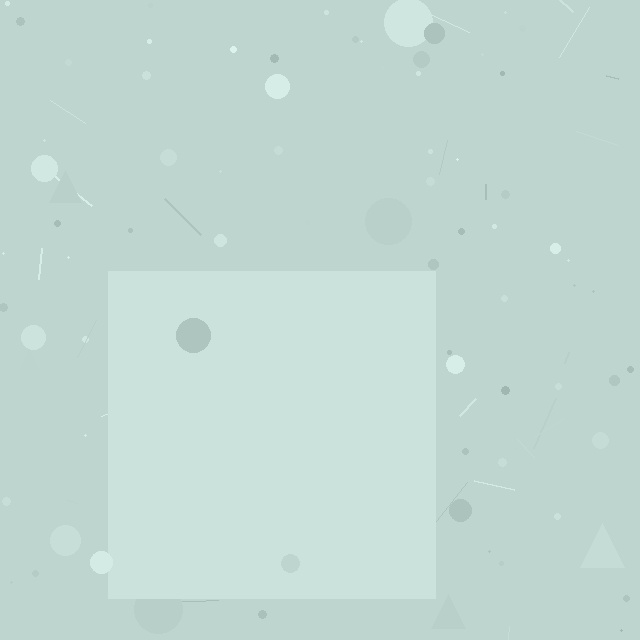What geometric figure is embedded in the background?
A square is embedded in the background.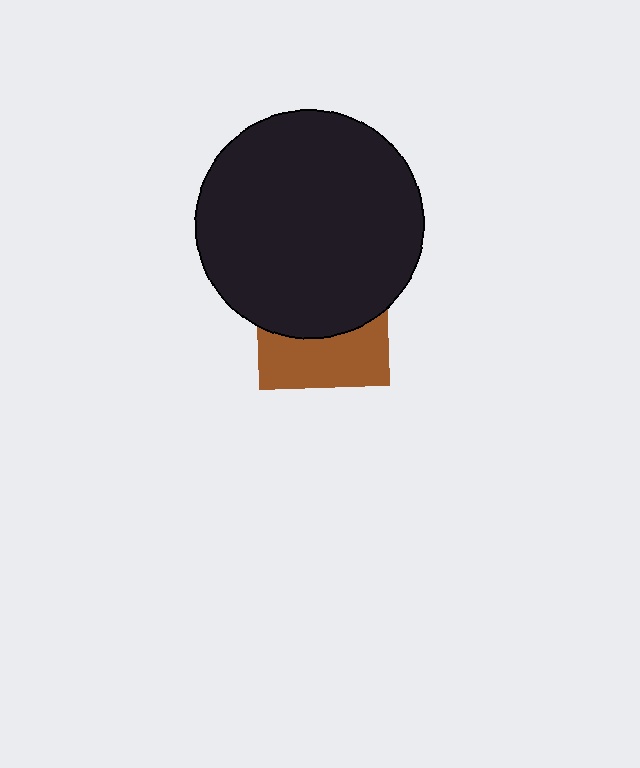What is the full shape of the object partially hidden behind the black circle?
The partially hidden object is a brown square.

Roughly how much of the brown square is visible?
A small part of it is visible (roughly 43%).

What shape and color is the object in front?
The object in front is a black circle.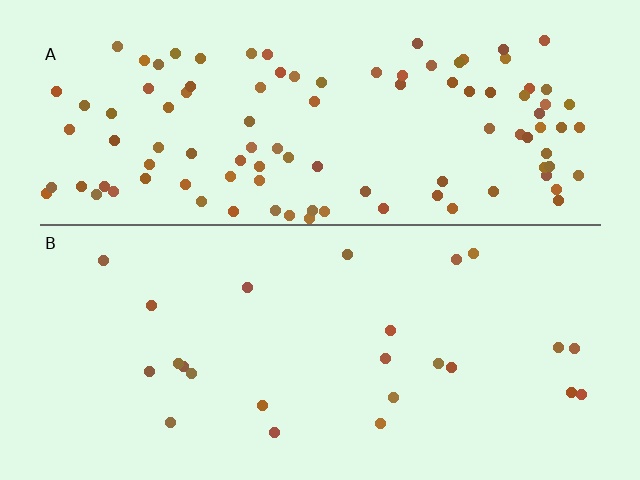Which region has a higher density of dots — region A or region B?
A (the top).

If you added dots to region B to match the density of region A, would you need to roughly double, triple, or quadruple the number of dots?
Approximately quadruple.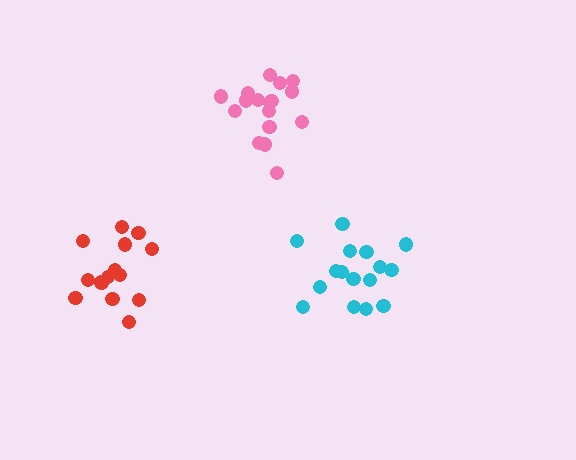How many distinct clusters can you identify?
There are 3 distinct clusters.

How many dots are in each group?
Group 1: 14 dots, Group 2: 18 dots, Group 3: 16 dots (48 total).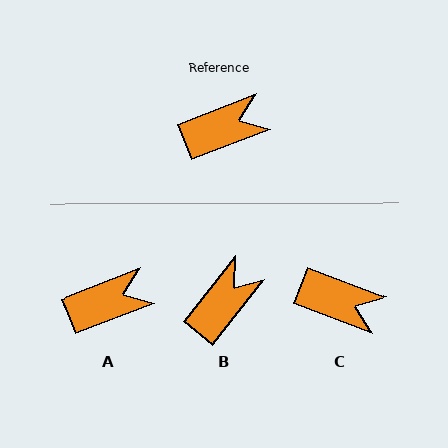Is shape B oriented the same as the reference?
No, it is off by about 31 degrees.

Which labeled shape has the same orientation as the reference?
A.